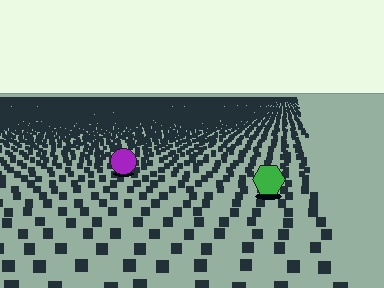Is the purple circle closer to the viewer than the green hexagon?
No. The green hexagon is closer — you can tell from the texture gradient: the ground texture is coarser near it.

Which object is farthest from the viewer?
The purple circle is farthest from the viewer. It appears smaller and the ground texture around it is denser.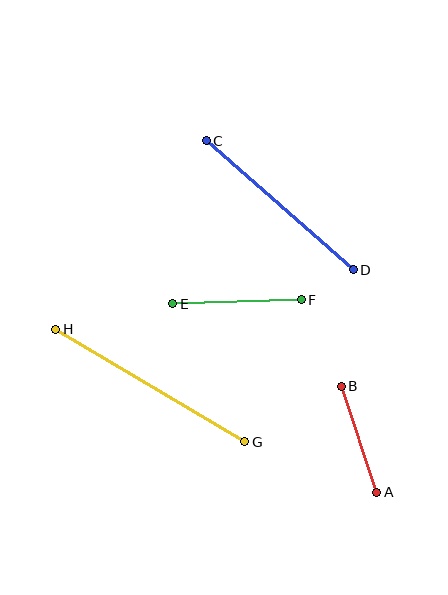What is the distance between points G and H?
The distance is approximately 220 pixels.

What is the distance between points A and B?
The distance is approximately 112 pixels.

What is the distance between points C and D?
The distance is approximately 196 pixels.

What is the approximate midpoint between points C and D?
The midpoint is at approximately (280, 205) pixels.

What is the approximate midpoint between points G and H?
The midpoint is at approximately (150, 385) pixels.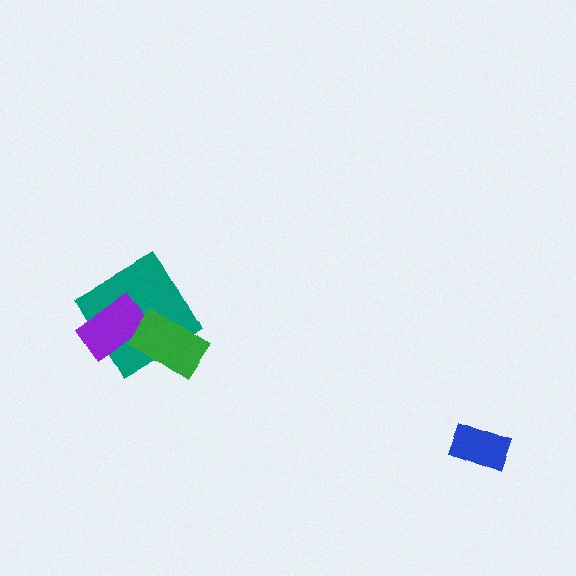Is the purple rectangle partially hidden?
Yes, it is partially covered by another shape.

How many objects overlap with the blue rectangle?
0 objects overlap with the blue rectangle.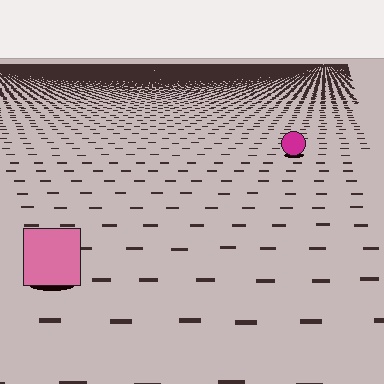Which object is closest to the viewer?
The pink square is closest. The texture marks near it are larger and more spread out.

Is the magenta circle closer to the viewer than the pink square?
No. The pink square is closer — you can tell from the texture gradient: the ground texture is coarser near it.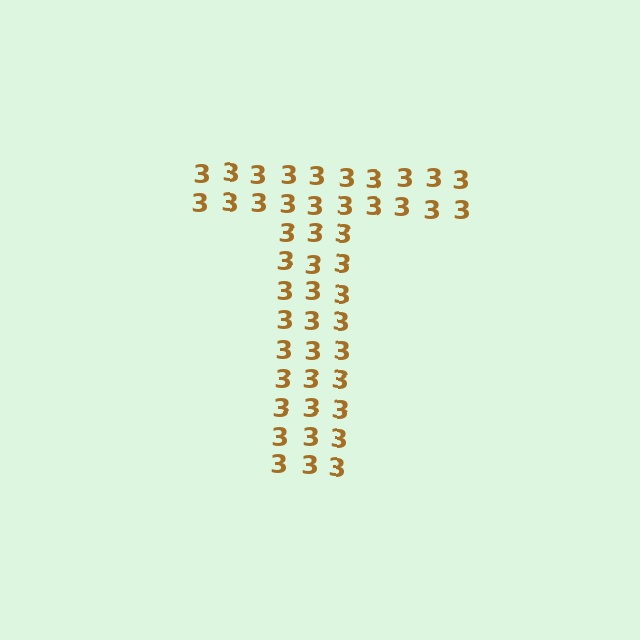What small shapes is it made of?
It is made of small digit 3's.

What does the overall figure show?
The overall figure shows the letter T.